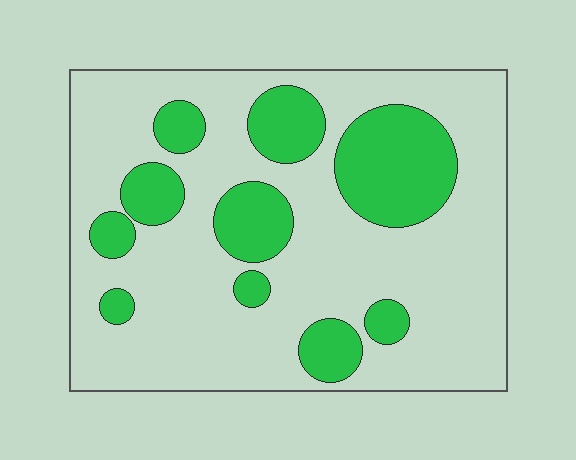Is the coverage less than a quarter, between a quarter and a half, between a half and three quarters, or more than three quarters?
Between a quarter and a half.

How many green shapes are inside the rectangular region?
10.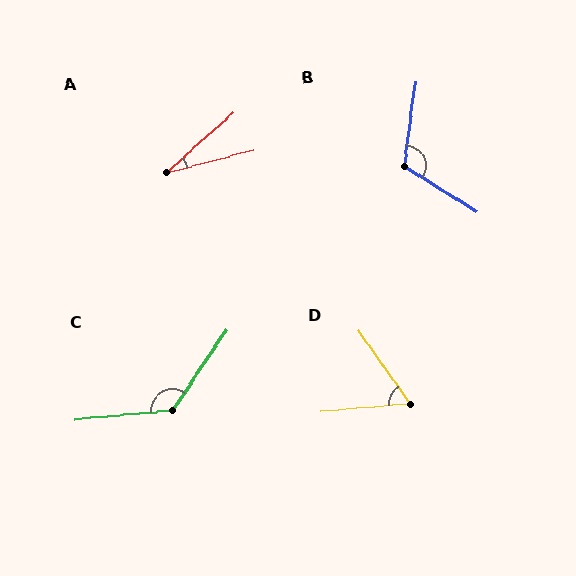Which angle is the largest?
C, at approximately 129 degrees.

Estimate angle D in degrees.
Approximately 60 degrees.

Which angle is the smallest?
A, at approximately 27 degrees.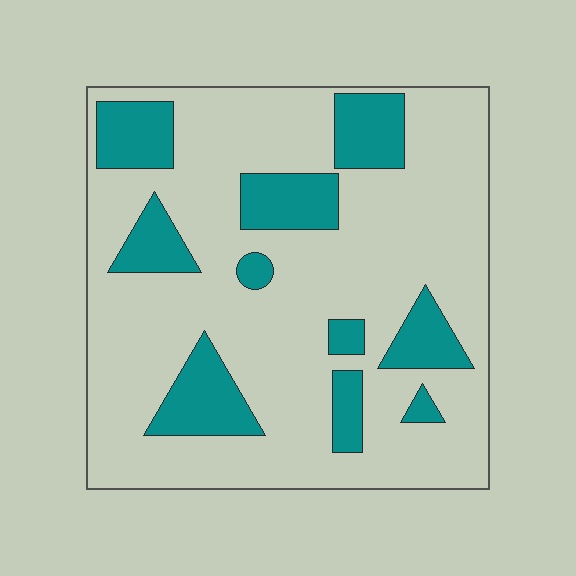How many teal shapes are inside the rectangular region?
10.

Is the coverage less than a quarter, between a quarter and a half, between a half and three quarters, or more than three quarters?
Less than a quarter.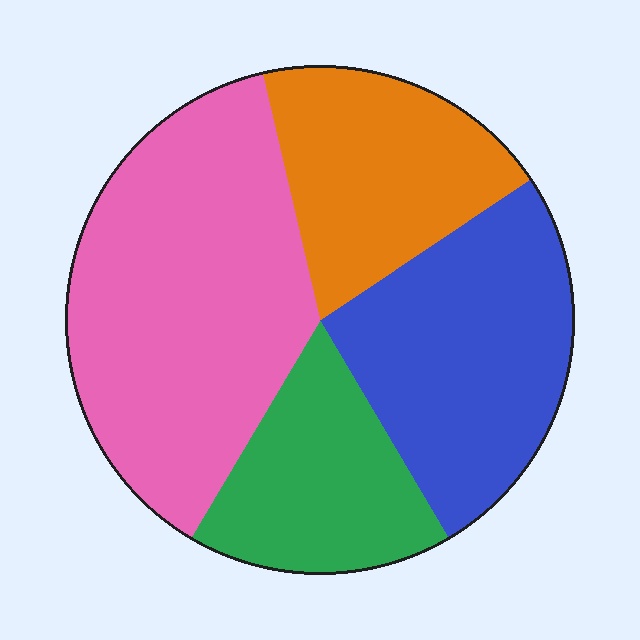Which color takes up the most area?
Pink, at roughly 40%.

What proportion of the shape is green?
Green takes up between a sixth and a third of the shape.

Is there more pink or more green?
Pink.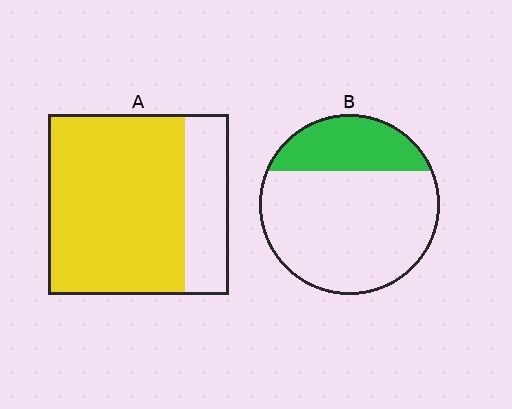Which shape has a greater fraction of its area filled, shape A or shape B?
Shape A.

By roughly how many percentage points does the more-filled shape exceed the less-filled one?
By roughly 50 percentage points (A over B).